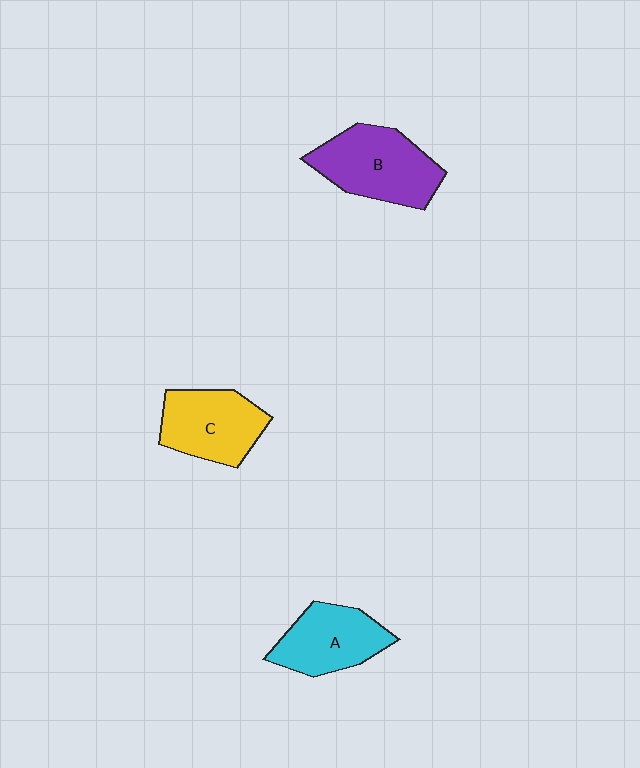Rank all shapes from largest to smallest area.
From largest to smallest: B (purple), C (yellow), A (cyan).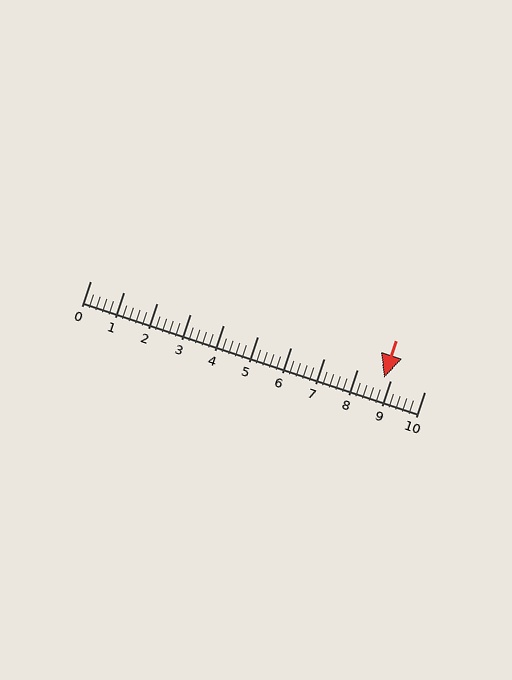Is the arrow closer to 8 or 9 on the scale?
The arrow is closer to 9.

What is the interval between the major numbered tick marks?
The major tick marks are spaced 1 units apart.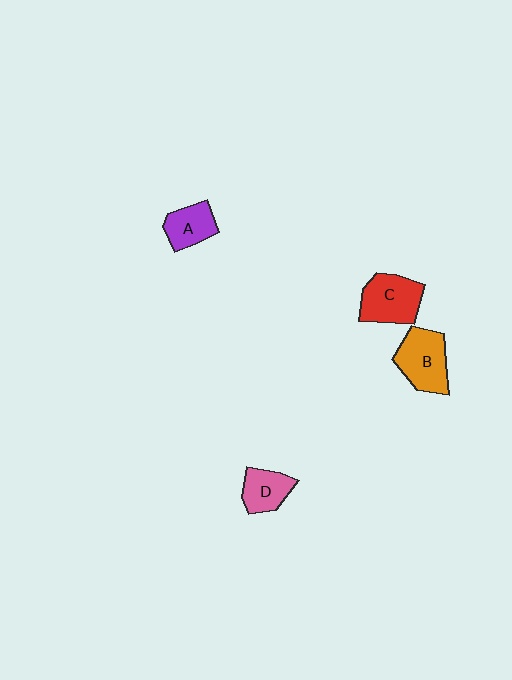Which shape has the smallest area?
Shape D (pink).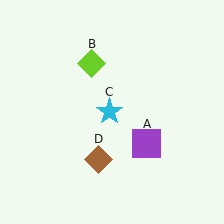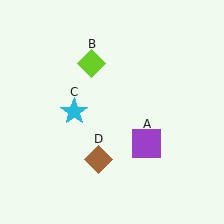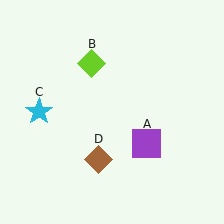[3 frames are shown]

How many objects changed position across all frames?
1 object changed position: cyan star (object C).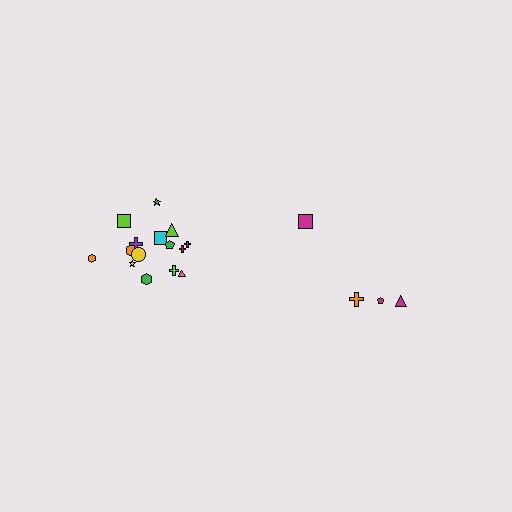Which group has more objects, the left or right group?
The left group.